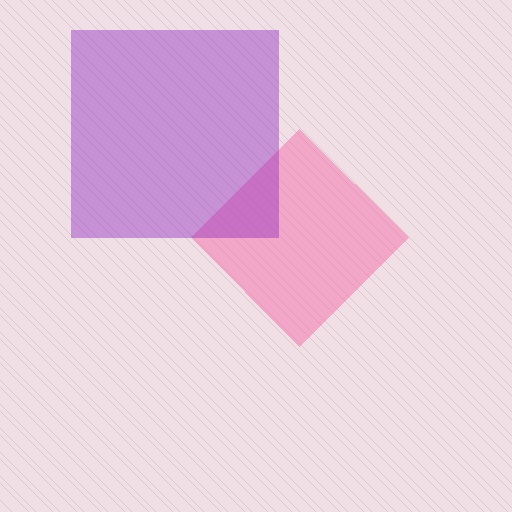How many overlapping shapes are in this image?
There are 2 overlapping shapes in the image.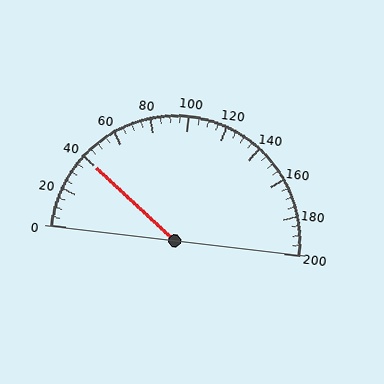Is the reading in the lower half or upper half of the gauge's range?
The reading is in the lower half of the range (0 to 200).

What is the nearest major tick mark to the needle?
The nearest major tick mark is 40.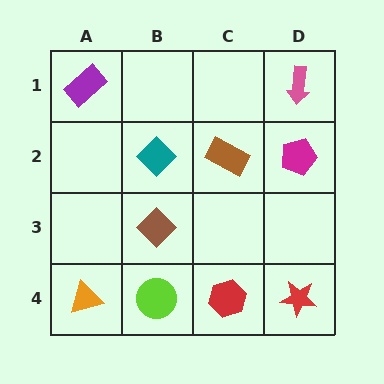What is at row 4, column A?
An orange triangle.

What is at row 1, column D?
A pink arrow.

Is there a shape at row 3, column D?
No, that cell is empty.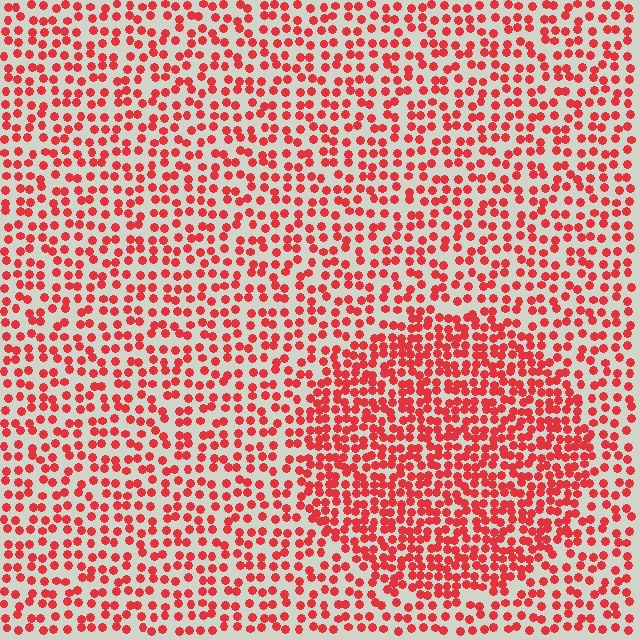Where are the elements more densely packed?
The elements are more densely packed inside the circle boundary.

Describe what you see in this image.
The image contains small red elements arranged at two different densities. A circle-shaped region is visible where the elements are more densely packed than the surrounding area.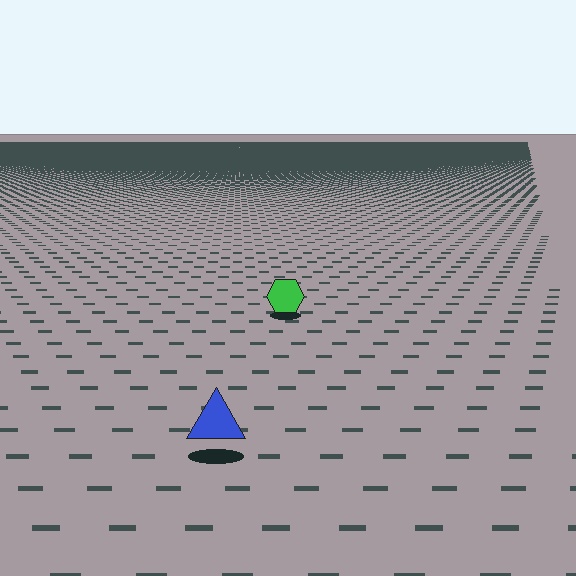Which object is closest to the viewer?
The blue triangle is closest. The texture marks near it are larger and more spread out.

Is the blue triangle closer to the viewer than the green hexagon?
Yes. The blue triangle is closer — you can tell from the texture gradient: the ground texture is coarser near it.